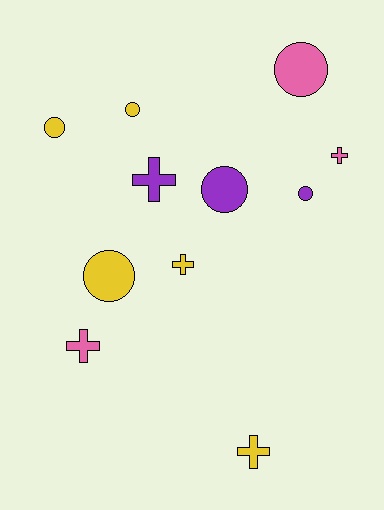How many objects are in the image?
There are 11 objects.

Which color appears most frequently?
Yellow, with 5 objects.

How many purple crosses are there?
There is 1 purple cross.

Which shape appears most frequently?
Circle, with 6 objects.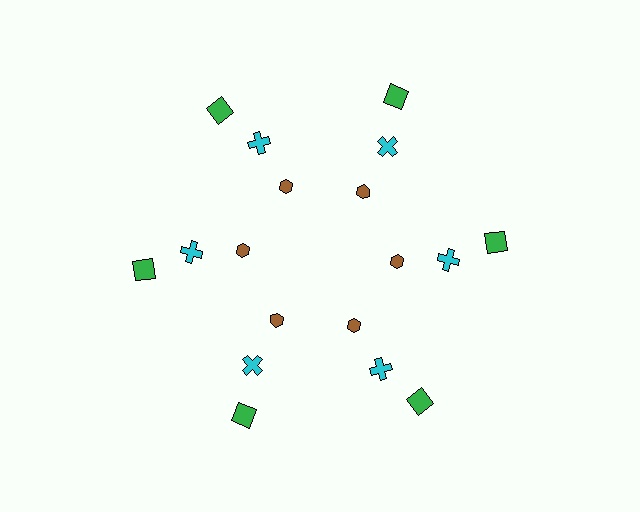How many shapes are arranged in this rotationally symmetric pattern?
There are 18 shapes, arranged in 6 groups of 3.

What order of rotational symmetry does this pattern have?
This pattern has 6-fold rotational symmetry.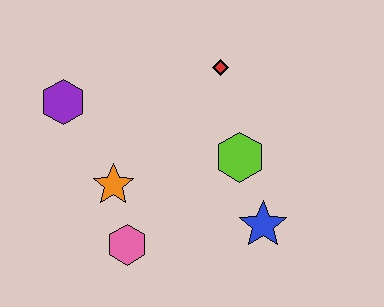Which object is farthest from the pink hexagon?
The red diamond is farthest from the pink hexagon.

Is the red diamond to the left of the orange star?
No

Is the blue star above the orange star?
No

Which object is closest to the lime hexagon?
The blue star is closest to the lime hexagon.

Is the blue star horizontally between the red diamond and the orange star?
No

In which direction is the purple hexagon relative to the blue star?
The purple hexagon is to the left of the blue star.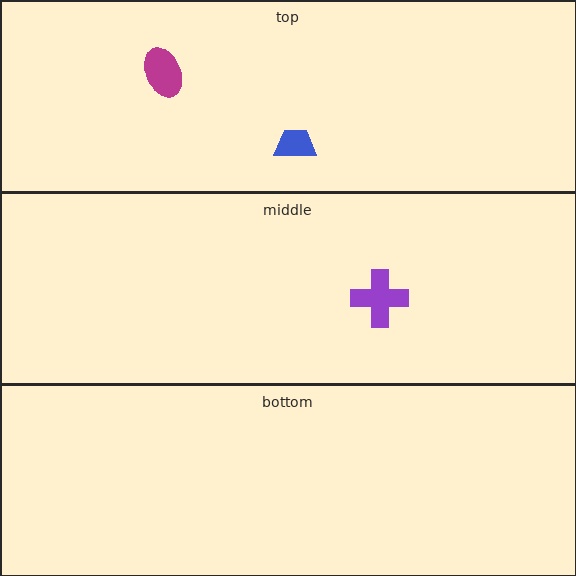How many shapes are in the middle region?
1.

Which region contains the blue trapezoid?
The top region.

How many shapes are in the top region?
2.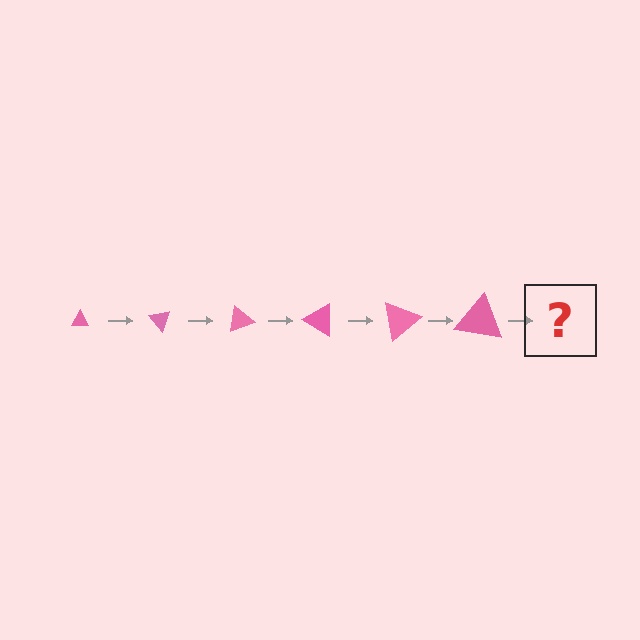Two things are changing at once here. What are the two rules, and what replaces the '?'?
The two rules are that the triangle grows larger each step and it rotates 50 degrees each step. The '?' should be a triangle, larger than the previous one and rotated 300 degrees from the start.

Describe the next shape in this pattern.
It should be a triangle, larger than the previous one and rotated 300 degrees from the start.